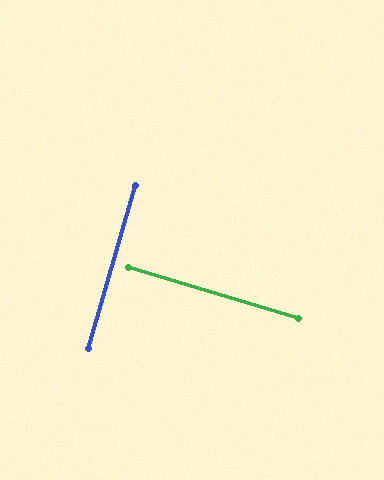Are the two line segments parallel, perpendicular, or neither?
Perpendicular — they meet at approximately 89°.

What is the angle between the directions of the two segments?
Approximately 89 degrees.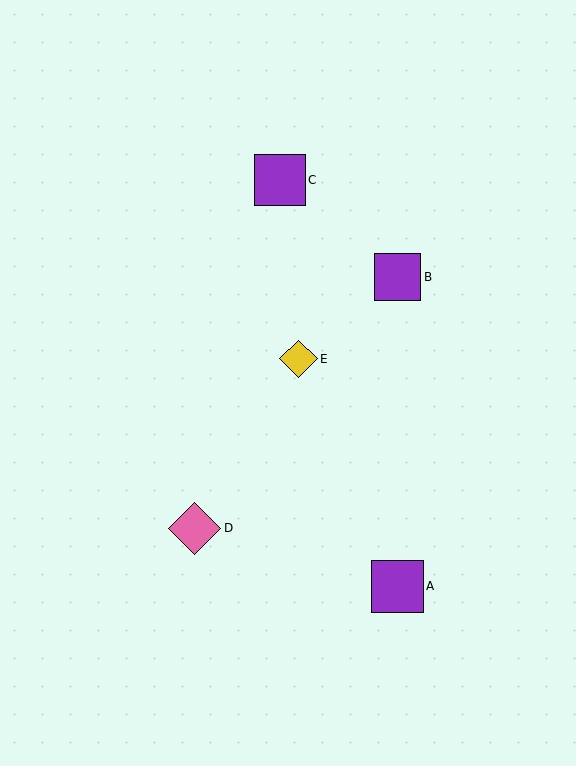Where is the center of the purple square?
The center of the purple square is at (397, 586).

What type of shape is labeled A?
Shape A is a purple square.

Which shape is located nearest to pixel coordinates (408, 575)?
The purple square (labeled A) at (397, 586) is nearest to that location.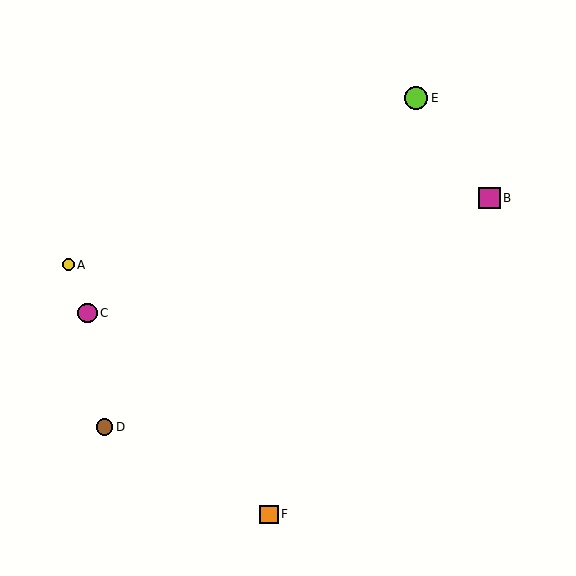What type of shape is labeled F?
Shape F is an orange square.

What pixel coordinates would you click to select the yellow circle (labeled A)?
Click at (68, 265) to select the yellow circle A.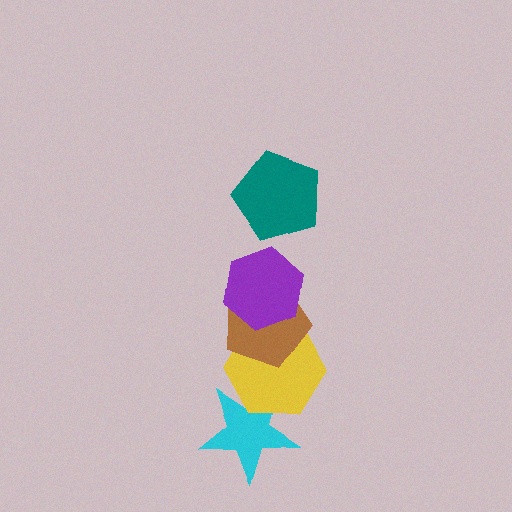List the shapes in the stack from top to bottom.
From top to bottom: the teal pentagon, the purple hexagon, the brown pentagon, the yellow hexagon, the cyan star.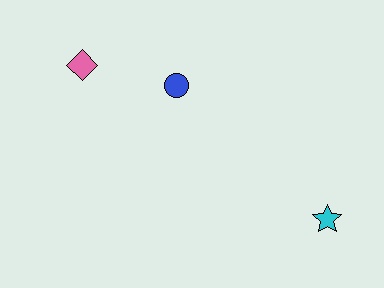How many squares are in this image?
There are no squares.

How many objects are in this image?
There are 3 objects.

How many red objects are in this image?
There are no red objects.